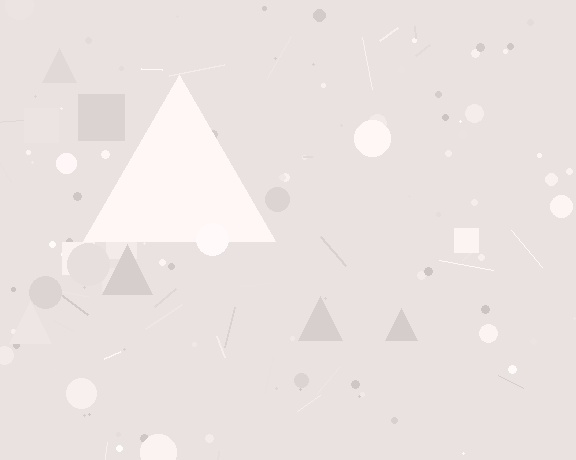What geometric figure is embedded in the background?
A triangle is embedded in the background.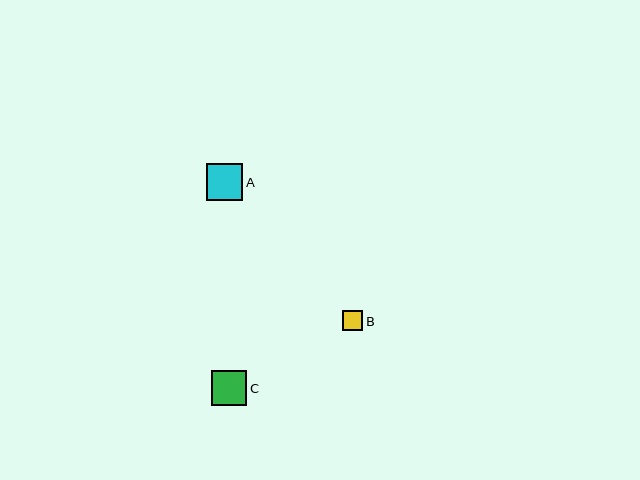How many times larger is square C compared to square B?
Square C is approximately 1.7 times the size of square B.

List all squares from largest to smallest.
From largest to smallest: A, C, B.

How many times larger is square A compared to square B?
Square A is approximately 1.8 times the size of square B.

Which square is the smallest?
Square B is the smallest with a size of approximately 20 pixels.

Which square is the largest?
Square A is the largest with a size of approximately 37 pixels.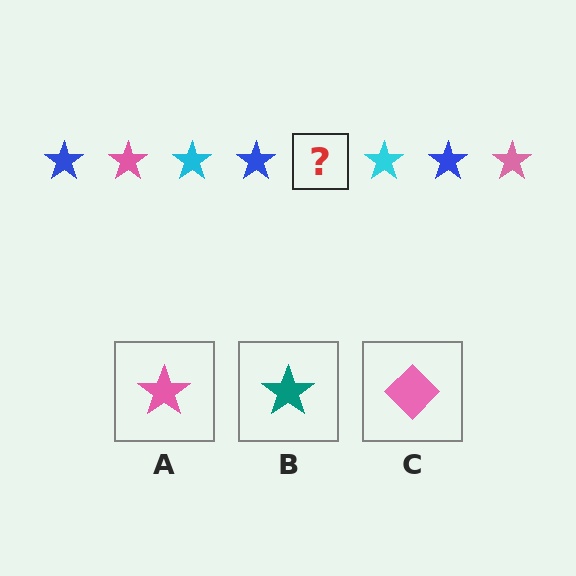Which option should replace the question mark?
Option A.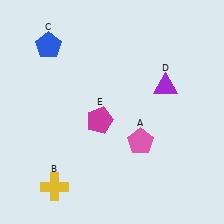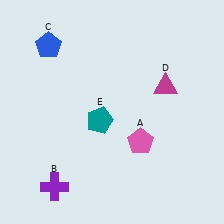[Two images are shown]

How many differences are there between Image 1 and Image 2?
There are 3 differences between the two images.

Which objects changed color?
B changed from yellow to purple. D changed from purple to magenta. E changed from magenta to teal.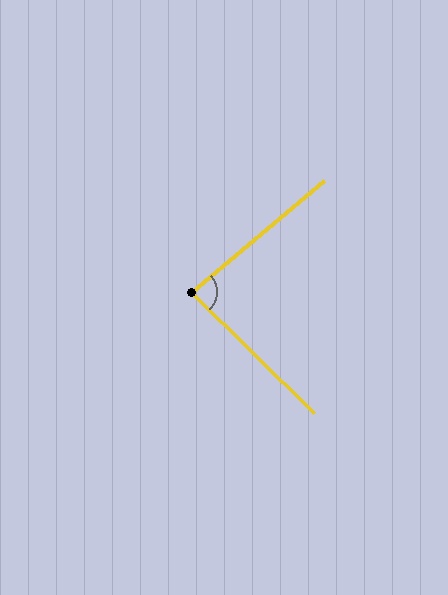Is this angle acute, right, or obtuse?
It is acute.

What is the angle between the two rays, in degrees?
Approximately 84 degrees.